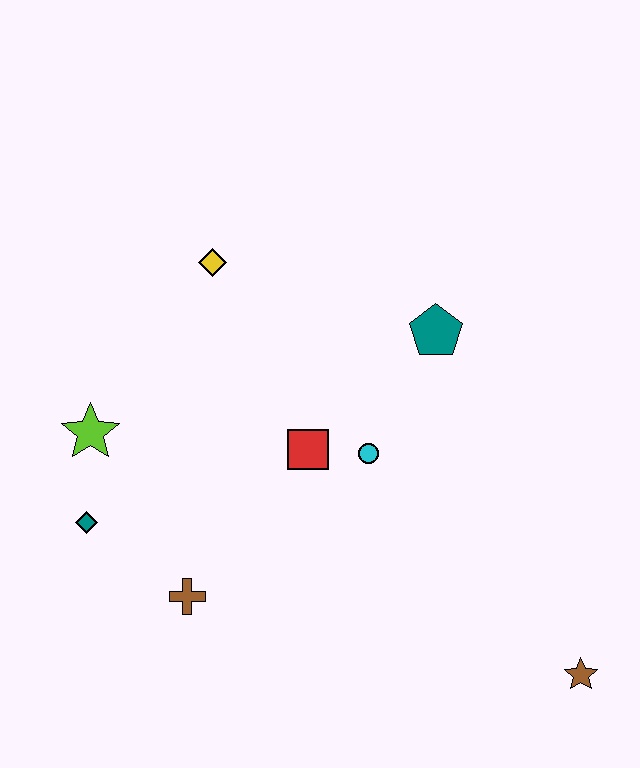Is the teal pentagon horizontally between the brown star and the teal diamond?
Yes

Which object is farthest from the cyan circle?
The brown star is farthest from the cyan circle.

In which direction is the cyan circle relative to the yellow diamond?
The cyan circle is below the yellow diamond.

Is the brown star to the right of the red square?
Yes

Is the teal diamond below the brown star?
No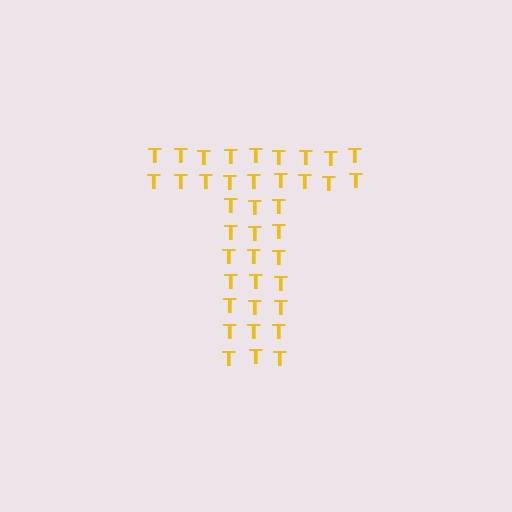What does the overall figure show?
The overall figure shows the letter T.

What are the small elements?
The small elements are letter T's.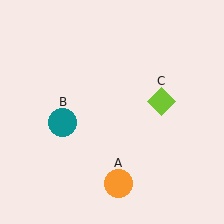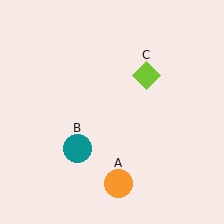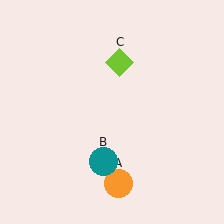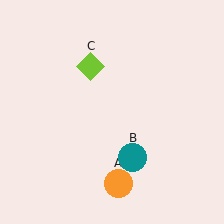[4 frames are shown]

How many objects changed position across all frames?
2 objects changed position: teal circle (object B), lime diamond (object C).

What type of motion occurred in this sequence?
The teal circle (object B), lime diamond (object C) rotated counterclockwise around the center of the scene.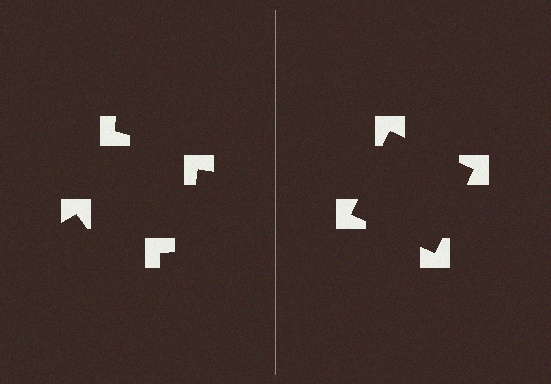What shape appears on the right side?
An illusory square.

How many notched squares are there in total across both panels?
8 — 4 on each side.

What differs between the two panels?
The notched squares are positioned identically on both sides; only the wedge orientations differ. On the right they align to a square; on the left they are misaligned.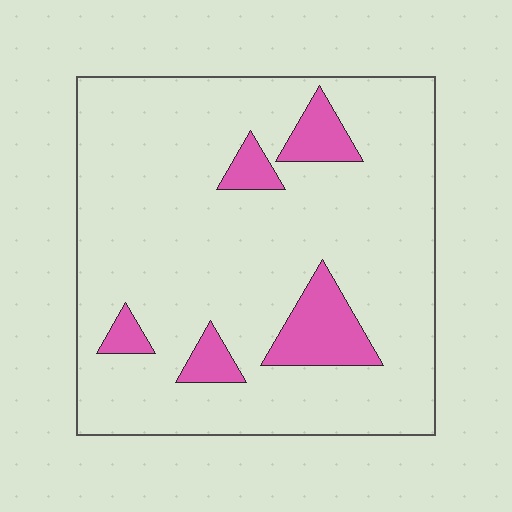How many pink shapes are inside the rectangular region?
5.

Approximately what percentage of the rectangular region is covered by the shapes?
Approximately 10%.